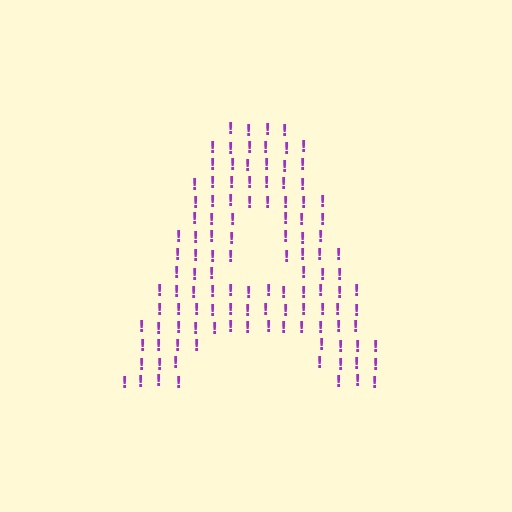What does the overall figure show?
The overall figure shows the letter A.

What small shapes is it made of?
It is made of small exclamation marks.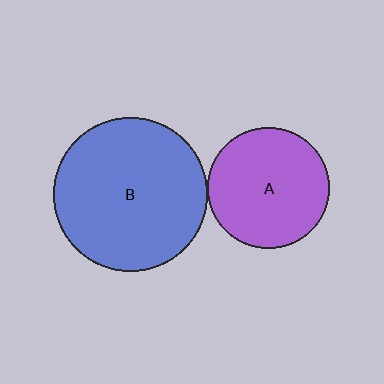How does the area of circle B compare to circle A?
Approximately 1.6 times.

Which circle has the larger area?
Circle B (blue).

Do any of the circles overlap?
No, none of the circles overlap.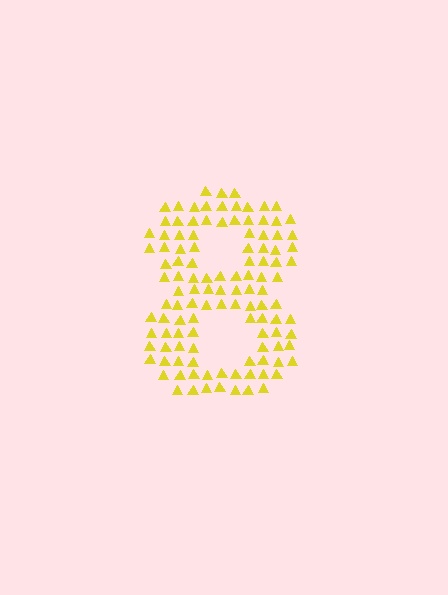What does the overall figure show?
The overall figure shows the digit 8.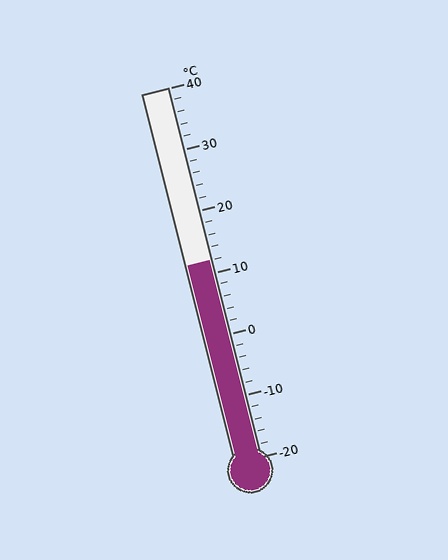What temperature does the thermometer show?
The thermometer shows approximately 12°C.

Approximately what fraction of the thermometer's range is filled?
The thermometer is filled to approximately 55% of its range.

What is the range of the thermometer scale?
The thermometer scale ranges from -20°C to 40°C.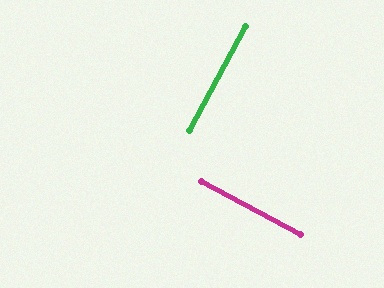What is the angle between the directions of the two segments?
Approximately 90 degrees.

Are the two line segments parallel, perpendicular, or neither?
Perpendicular — they meet at approximately 90°.